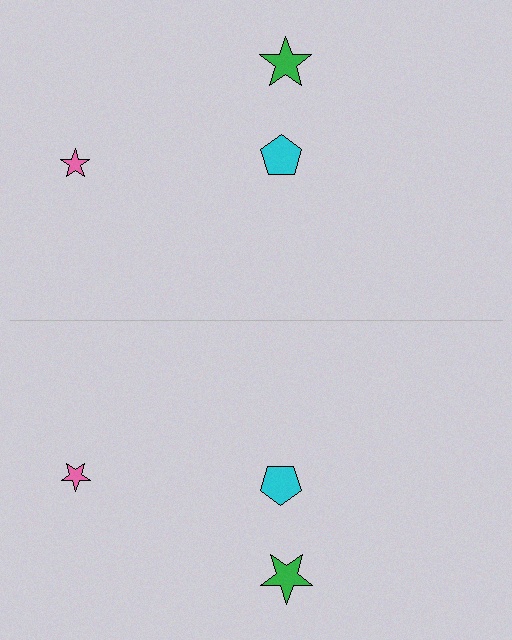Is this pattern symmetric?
Yes, this pattern has bilateral (reflection) symmetry.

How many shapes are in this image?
There are 6 shapes in this image.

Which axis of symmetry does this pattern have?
The pattern has a horizontal axis of symmetry running through the center of the image.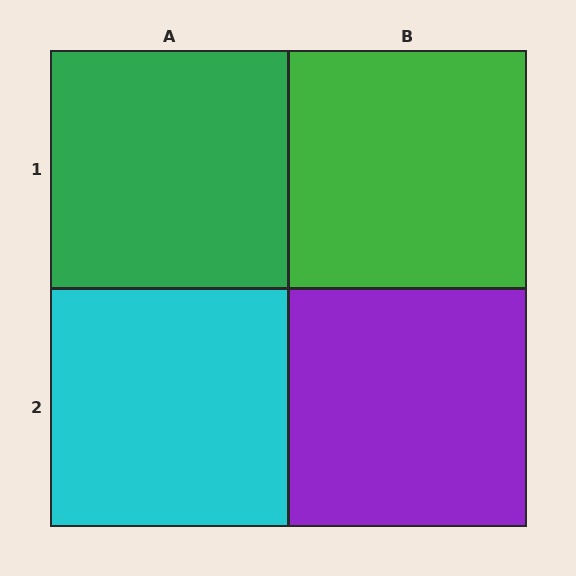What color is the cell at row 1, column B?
Green.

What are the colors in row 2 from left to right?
Cyan, purple.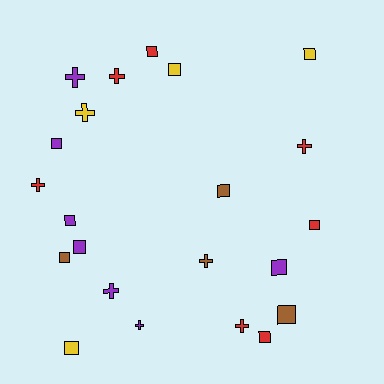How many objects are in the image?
There are 22 objects.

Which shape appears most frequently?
Square, with 13 objects.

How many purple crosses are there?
There are 3 purple crosses.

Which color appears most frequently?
Purple, with 7 objects.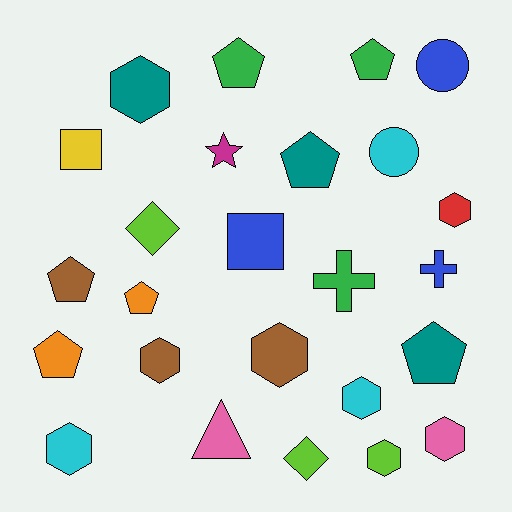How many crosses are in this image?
There are 2 crosses.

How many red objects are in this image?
There is 1 red object.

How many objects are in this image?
There are 25 objects.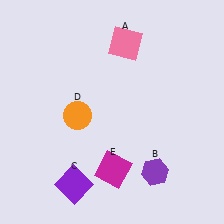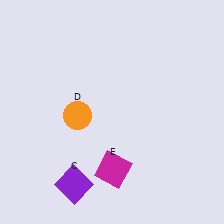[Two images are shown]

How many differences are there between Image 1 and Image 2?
There are 2 differences between the two images.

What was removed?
The purple hexagon (B), the pink square (A) were removed in Image 2.